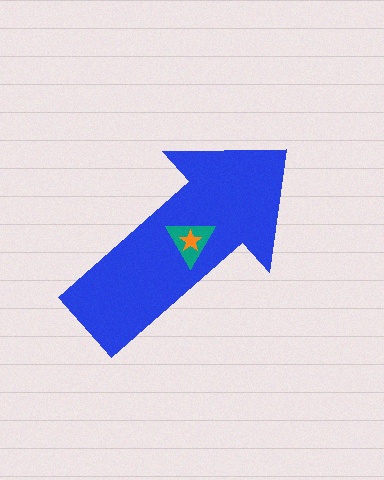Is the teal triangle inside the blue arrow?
Yes.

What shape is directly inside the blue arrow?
The teal triangle.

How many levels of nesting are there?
3.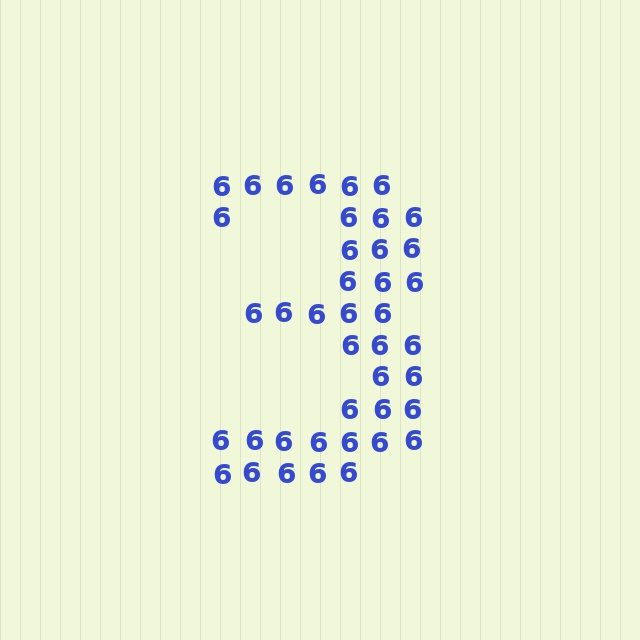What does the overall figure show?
The overall figure shows the digit 3.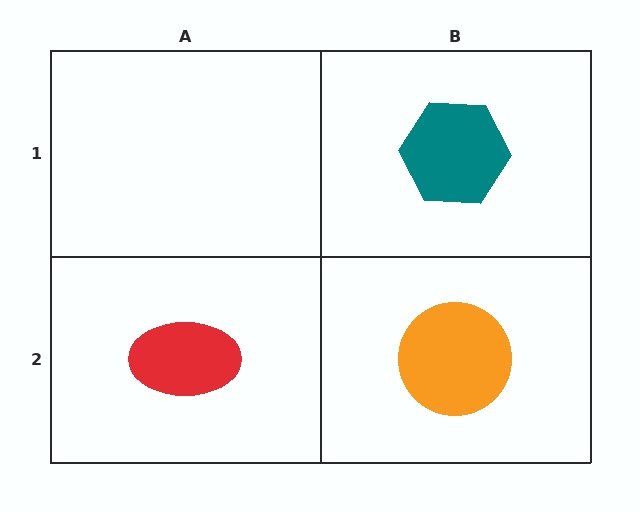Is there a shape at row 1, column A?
No, that cell is empty.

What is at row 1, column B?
A teal hexagon.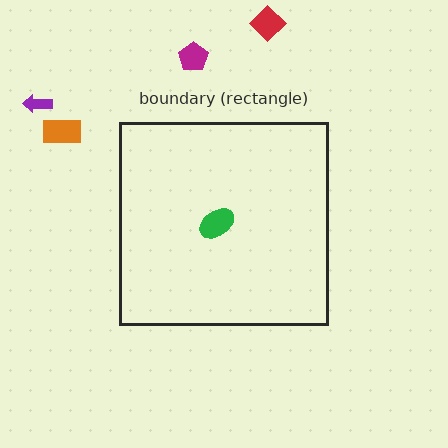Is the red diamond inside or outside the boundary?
Outside.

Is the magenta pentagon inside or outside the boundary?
Outside.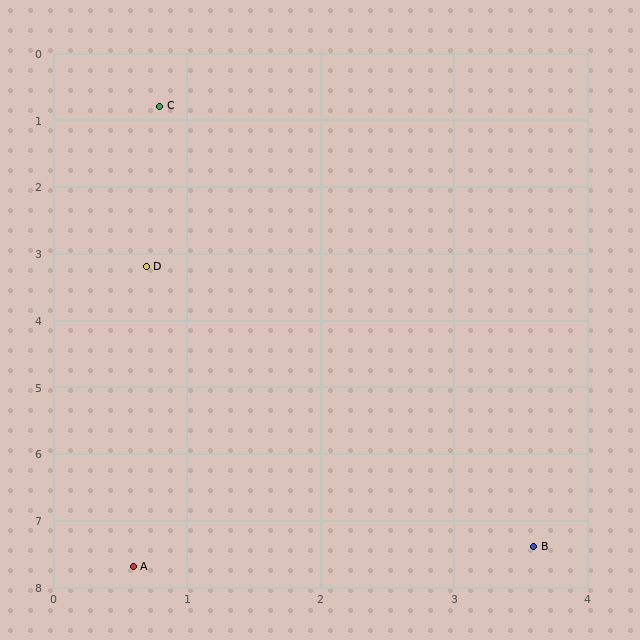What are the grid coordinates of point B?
Point B is at approximately (3.6, 7.4).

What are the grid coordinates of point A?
Point A is at approximately (0.6, 7.7).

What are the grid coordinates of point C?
Point C is at approximately (0.8, 0.8).